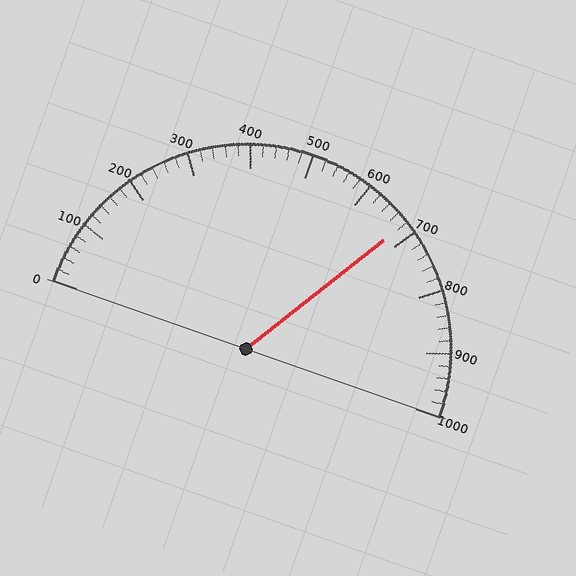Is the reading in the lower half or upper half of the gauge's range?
The reading is in the upper half of the range (0 to 1000).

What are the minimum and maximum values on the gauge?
The gauge ranges from 0 to 1000.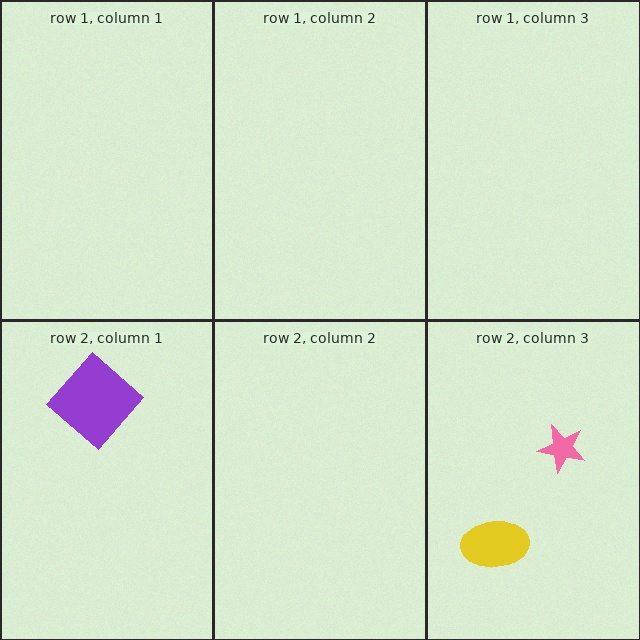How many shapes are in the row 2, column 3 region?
2.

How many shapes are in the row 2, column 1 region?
1.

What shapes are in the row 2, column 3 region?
The yellow ellipse, the pink star.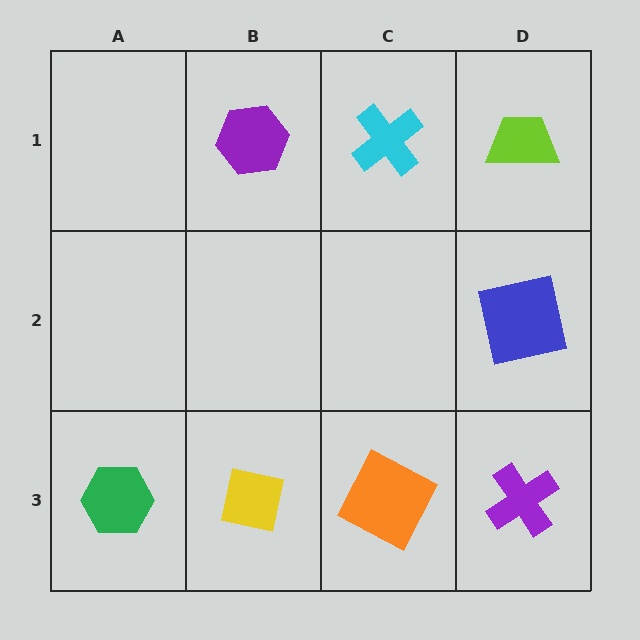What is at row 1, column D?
A lime trapezoid.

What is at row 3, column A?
A green hexagon.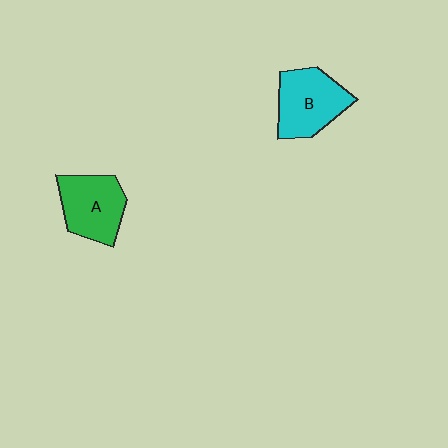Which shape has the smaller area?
Shape A (green).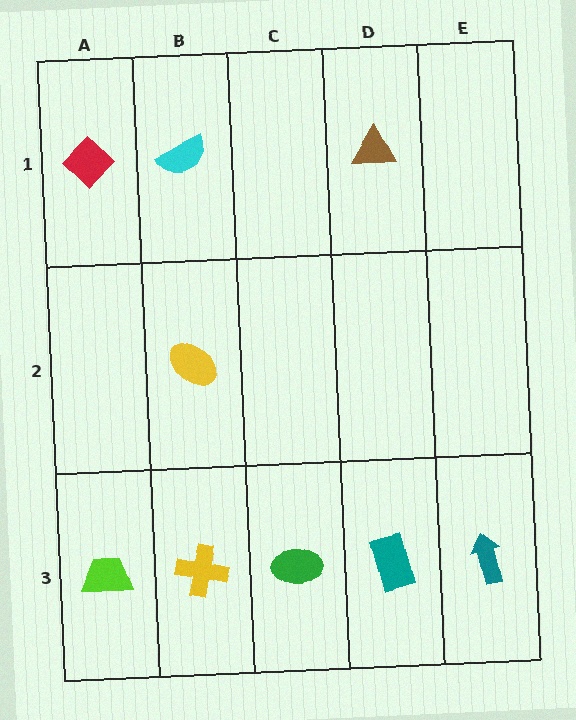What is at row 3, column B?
A yellow cross.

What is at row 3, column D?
A teal rectangle.